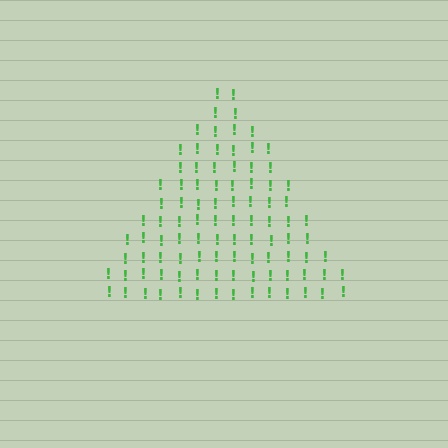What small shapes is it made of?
It is made of small exclamation marks.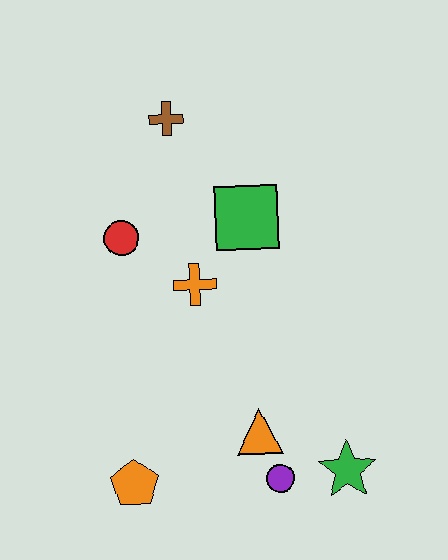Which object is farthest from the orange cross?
The green star is farthest from the orange cross.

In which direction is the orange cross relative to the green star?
The orange cross is above the green star.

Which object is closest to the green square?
The orange cross is closest to the green square.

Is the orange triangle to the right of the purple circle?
No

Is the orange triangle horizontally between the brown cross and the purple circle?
Yes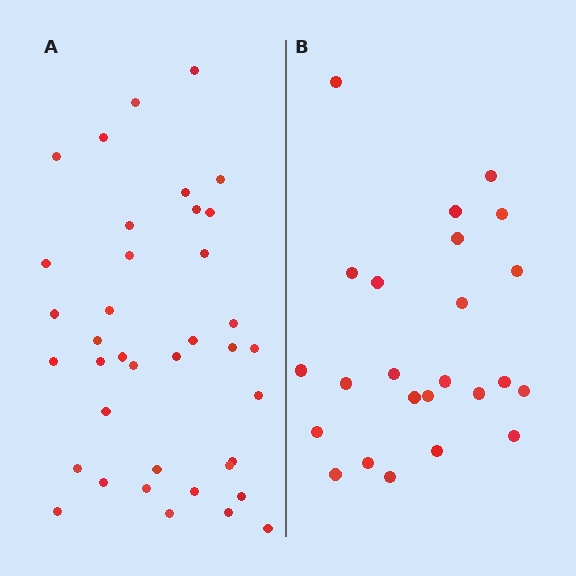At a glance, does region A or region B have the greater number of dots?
Region A (the left region) has more dots.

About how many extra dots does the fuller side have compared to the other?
Region A has approximately 15 more dots than region B.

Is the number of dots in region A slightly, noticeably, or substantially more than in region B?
Region A has substantially more. The ratio is roughly 1.6 to 1.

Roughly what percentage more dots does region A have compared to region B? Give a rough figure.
About 60% more.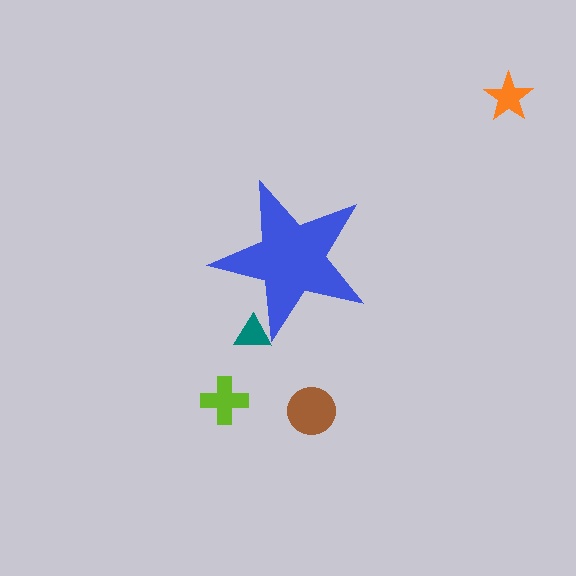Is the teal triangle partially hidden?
Yes, the teal triangle is partially hidden behind the blue star.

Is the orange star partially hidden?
No, the orange star is fully visible.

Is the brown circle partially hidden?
No, the brown circle is fully visible.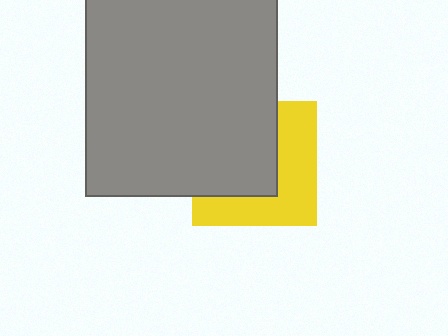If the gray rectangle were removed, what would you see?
You would see the complete yellow square.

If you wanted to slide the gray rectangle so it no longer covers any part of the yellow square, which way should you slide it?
Slide it toward the upper-left — that is the most direct way to separate the two shapes.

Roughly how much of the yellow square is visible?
About half of it is visible (roughly 47%).